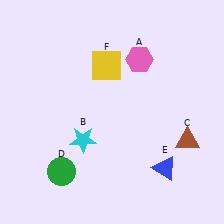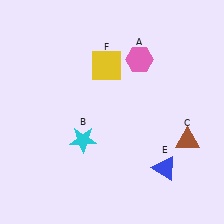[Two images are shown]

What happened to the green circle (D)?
The green circle (D) was removed in Image 2. It was in the bottom-left area of Image 1.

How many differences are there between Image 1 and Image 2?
There is 1 difference between the two images.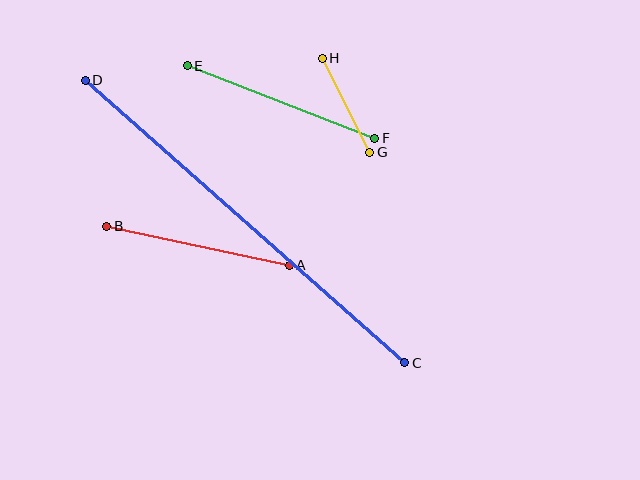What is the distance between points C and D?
The distance is approximately 427 pixels.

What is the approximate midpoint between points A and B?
The midpoint is at approximately (198, 246) pixels.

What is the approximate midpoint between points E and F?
The midpoint is at approximately (281, 102) pixels.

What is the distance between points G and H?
The distance is approximately 105 pixels.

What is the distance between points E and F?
The distance is approximately 201 pixels.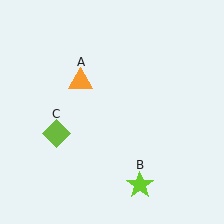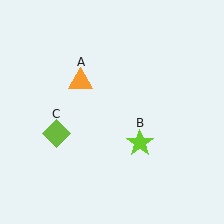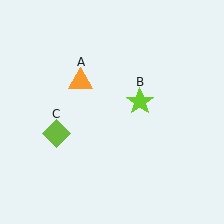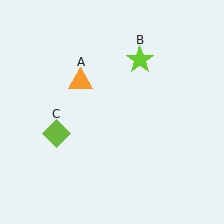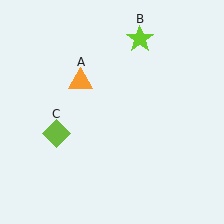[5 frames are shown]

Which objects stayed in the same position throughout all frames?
Orange triangle (object A) and lime diamond (object C) remained stationary.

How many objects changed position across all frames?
1 object changed position: lime star (object B).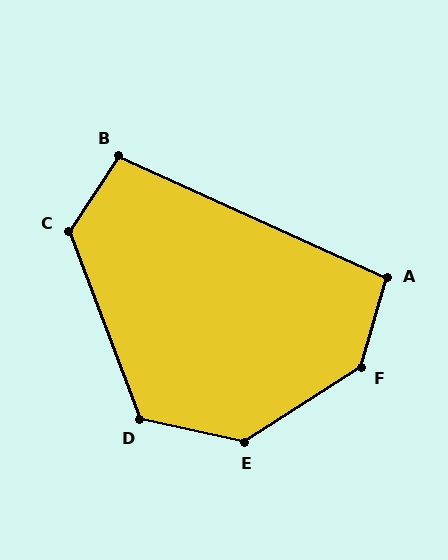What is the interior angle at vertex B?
Approximately 99 degrees (obtuse).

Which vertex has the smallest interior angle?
A, at approximately 99 degrees.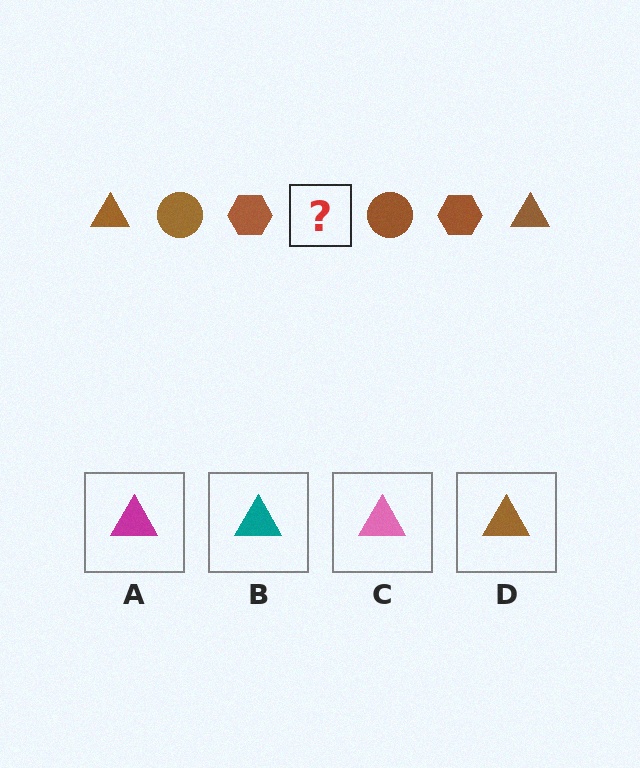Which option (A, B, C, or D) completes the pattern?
D.